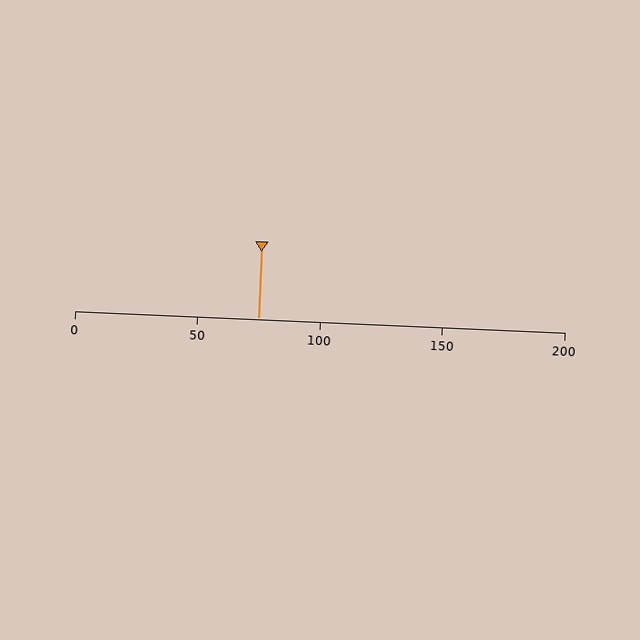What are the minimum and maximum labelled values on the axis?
The axis runs from 0 to 200.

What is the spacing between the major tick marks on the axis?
The major ticks are spaced 50 apart.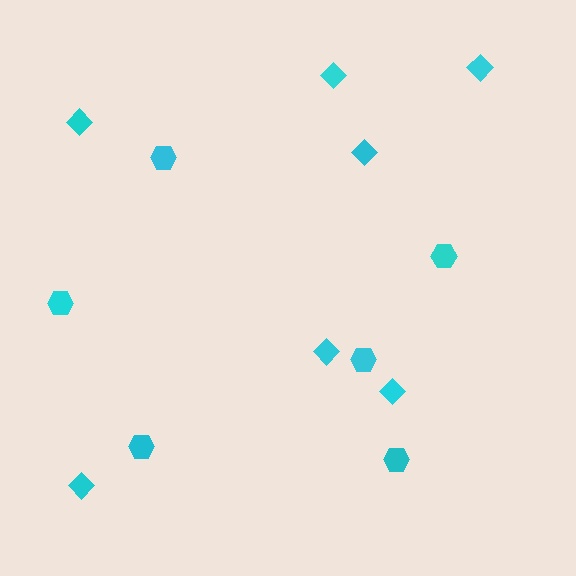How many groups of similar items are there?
There are 2 groups: one group of diamonds (7) and one group of hexagons (6).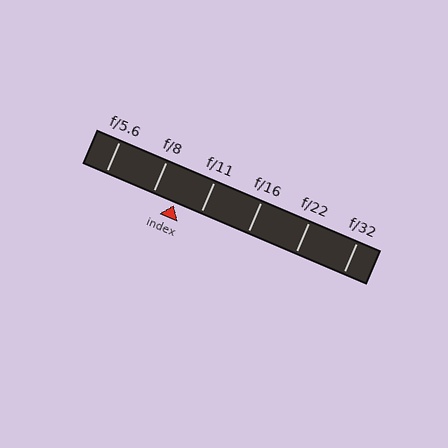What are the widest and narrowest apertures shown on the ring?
The widest aperture shown is f/5.6 and the narrowest is f/32.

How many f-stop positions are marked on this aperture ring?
There are 6 f-stop positions marked.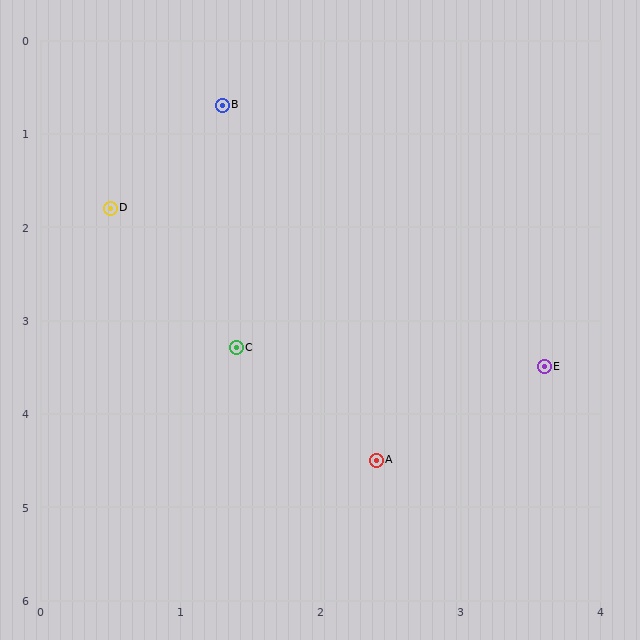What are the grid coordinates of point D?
Point D is at approximately (0.5, 1.8).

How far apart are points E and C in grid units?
Points E and C are about 2.2 grid units apart.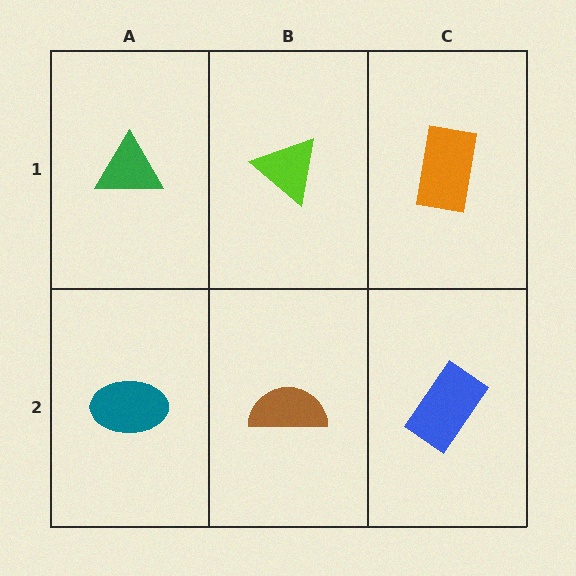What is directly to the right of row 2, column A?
A brown semicircle.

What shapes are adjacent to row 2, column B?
A lime triangle (row 1, column B), a teal ellipse (row 2, column A), a blue rectangle (row 2, column C).